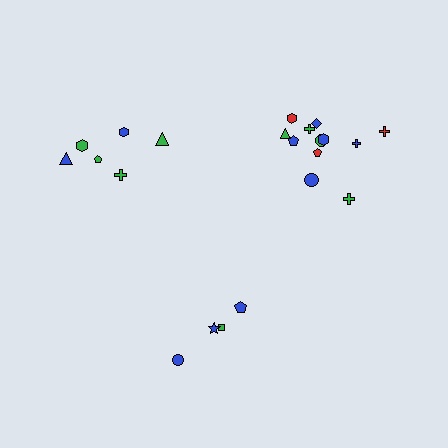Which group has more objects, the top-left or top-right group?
The top-right group.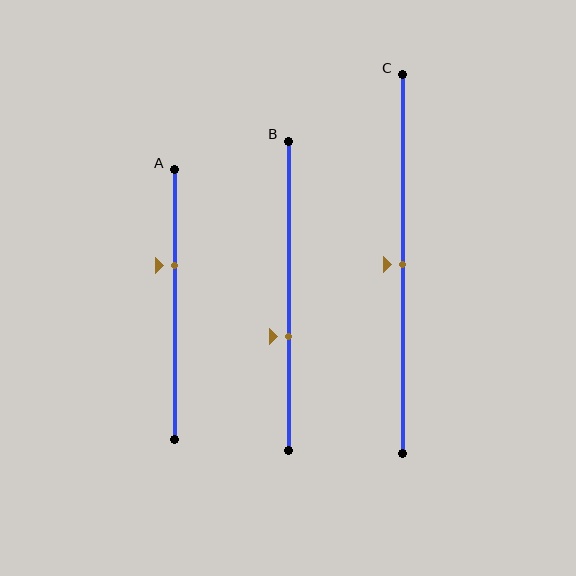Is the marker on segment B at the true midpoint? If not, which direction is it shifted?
No, the marker on segment B is shifted downward by about 13% of the segment length.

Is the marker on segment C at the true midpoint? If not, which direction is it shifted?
Yes, the marker on segment C is at the true midpoint.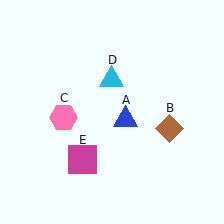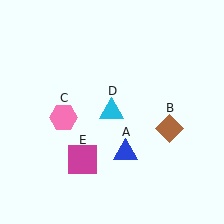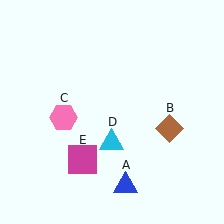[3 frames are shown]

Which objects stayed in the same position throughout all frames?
Brown diamond (object B) and pink hexagon (object C) and magenta square (object E) remained stationary.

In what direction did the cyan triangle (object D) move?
The cyan triangle (object D) moved down.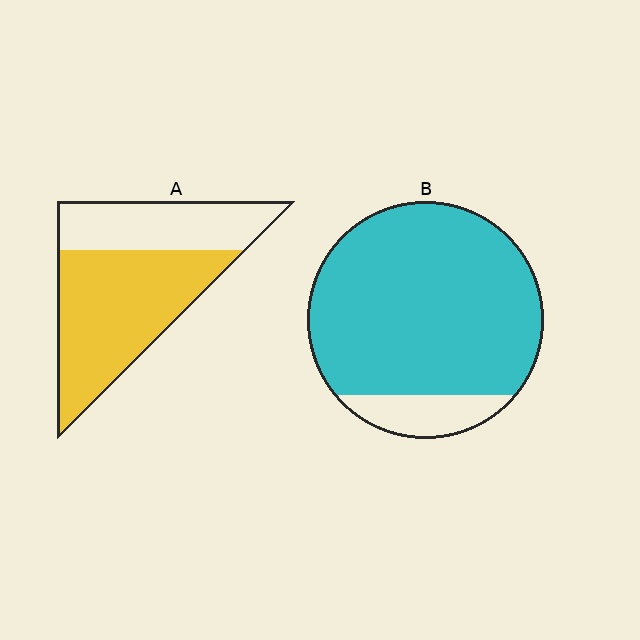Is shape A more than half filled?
Yes.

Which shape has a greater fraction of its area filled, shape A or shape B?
Shape B.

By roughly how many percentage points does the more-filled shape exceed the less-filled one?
By roughly 25 percentage points (B over A).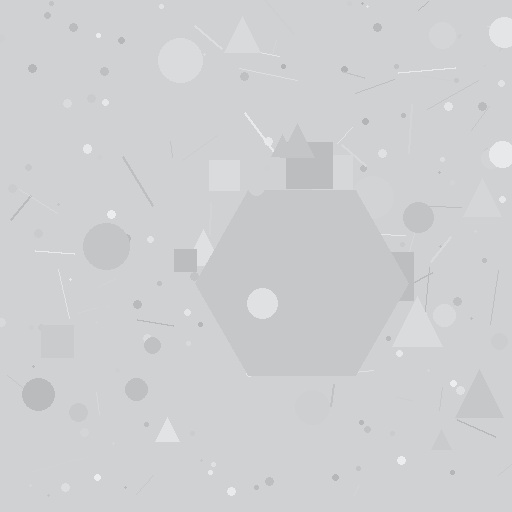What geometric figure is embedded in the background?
A hexagon is embedded in the background.